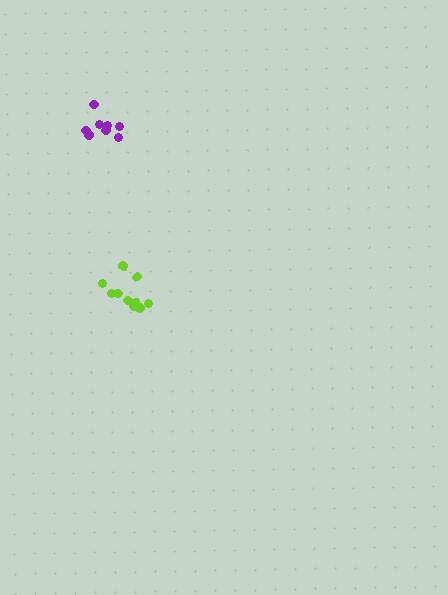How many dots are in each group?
Group 1: 10 dots, Group 2: 8 dots (18 total).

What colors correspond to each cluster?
The clusters are colored: lime, purple.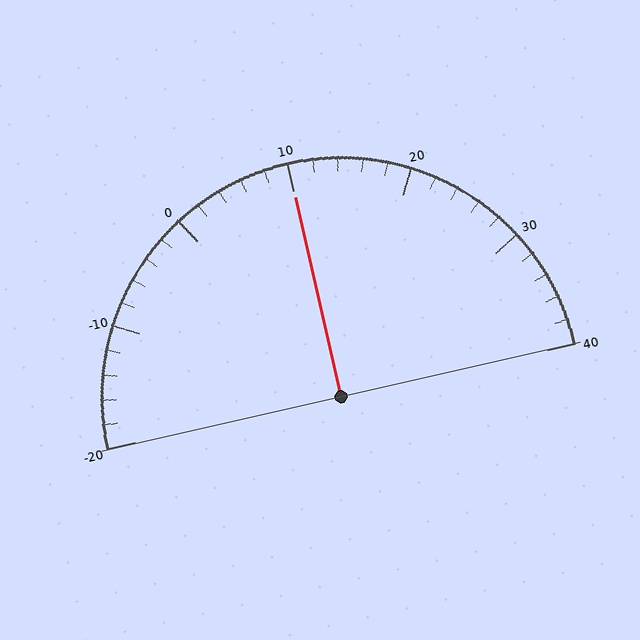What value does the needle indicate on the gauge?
The needle indicates approximately 10.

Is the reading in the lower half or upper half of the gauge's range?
The reading is in the upper half of the range (-20 to 40).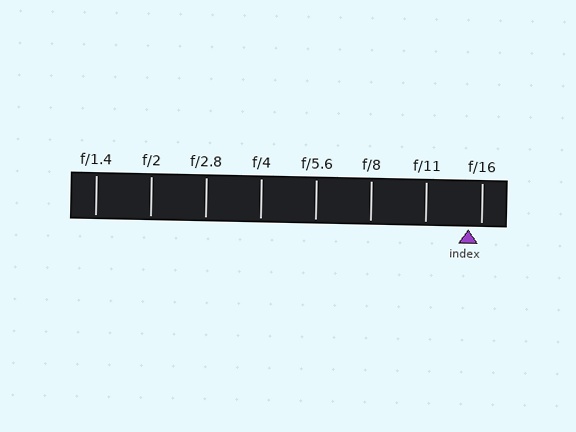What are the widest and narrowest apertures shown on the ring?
The widest aperture shown is f/1.4 and the narrowest is f/16.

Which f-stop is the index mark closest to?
The index mark is closest to f/16.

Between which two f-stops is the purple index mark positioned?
The index mark is between f/11 and f/16.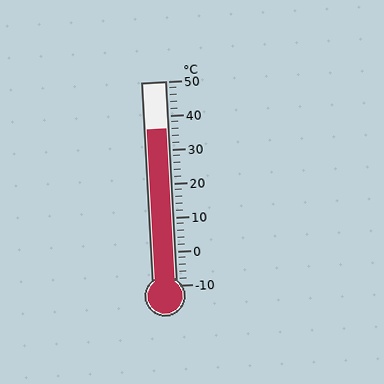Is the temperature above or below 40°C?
The temperature is below 40°C.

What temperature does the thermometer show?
The thermometer shows approximately 36°C.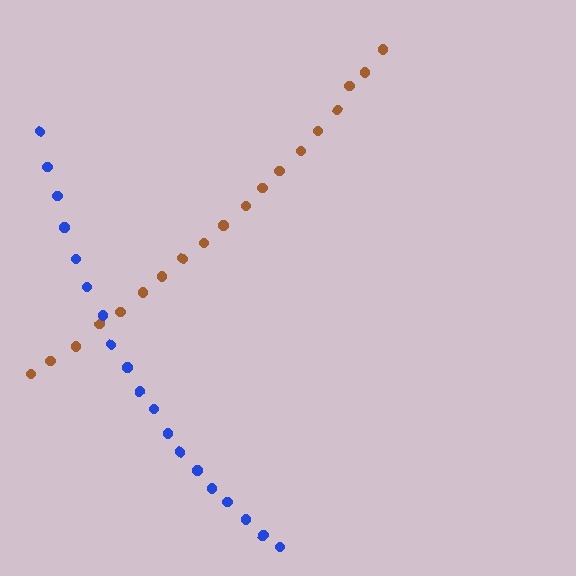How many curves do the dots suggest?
There are 2 distinct paths.